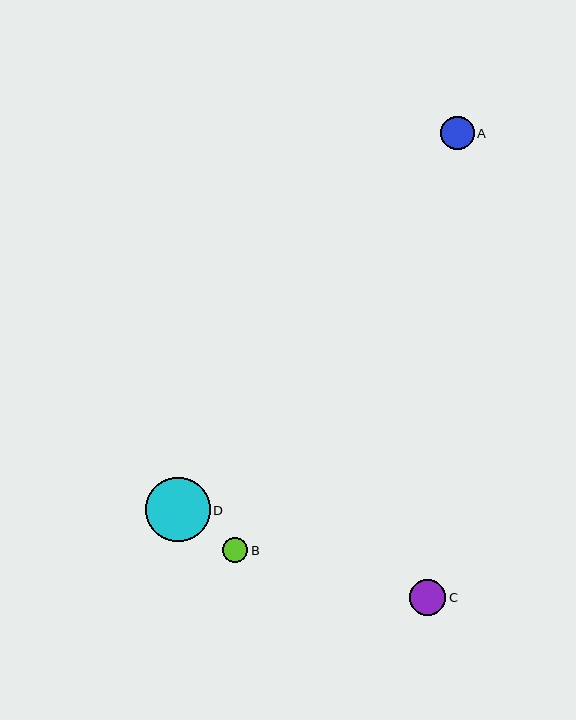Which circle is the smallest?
Circle B is the smallest with a size of approximately 25 pixels.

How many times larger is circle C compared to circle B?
Circle C is approximately 1.4 times the size of circle B.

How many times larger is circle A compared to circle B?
Circle A is approximately 1.3 times the size of circle B.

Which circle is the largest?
Circle D is the largest with a size of approximately 65 pixels.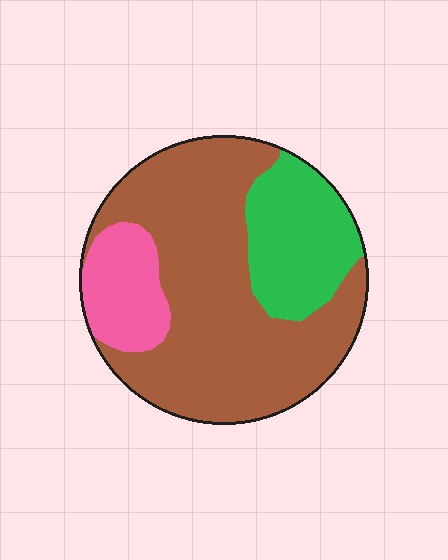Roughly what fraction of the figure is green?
Green takes up about one fifth (1/5) of the figure.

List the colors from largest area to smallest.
From largest to smallest: brown, green, pink.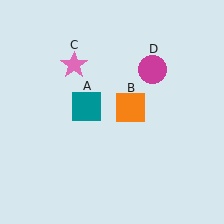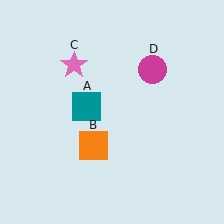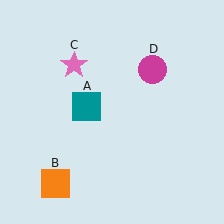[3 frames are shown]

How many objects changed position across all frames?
1 object changed position: orange square (object B).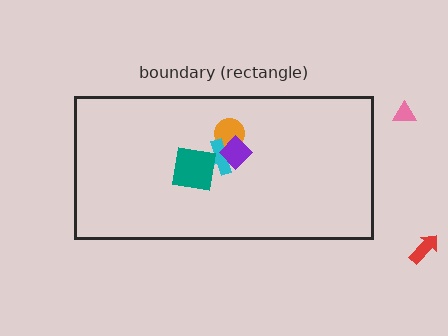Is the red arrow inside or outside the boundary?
Outside.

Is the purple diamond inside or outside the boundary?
Inside.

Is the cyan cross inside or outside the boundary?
Inside.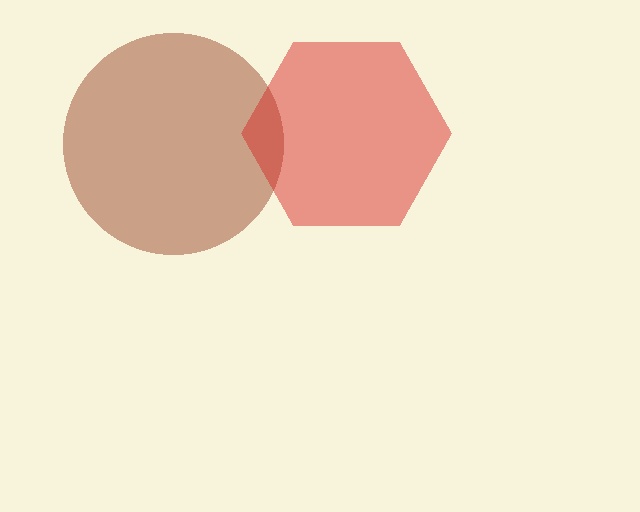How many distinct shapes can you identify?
There are 2 distinct shapes: a brown circle, a red hexagon.